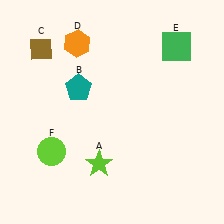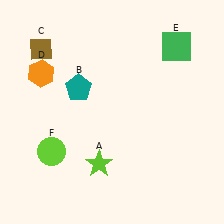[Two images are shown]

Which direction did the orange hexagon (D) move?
The orange hexagon (D) moved left.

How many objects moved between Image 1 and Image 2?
1 object moved between the two images.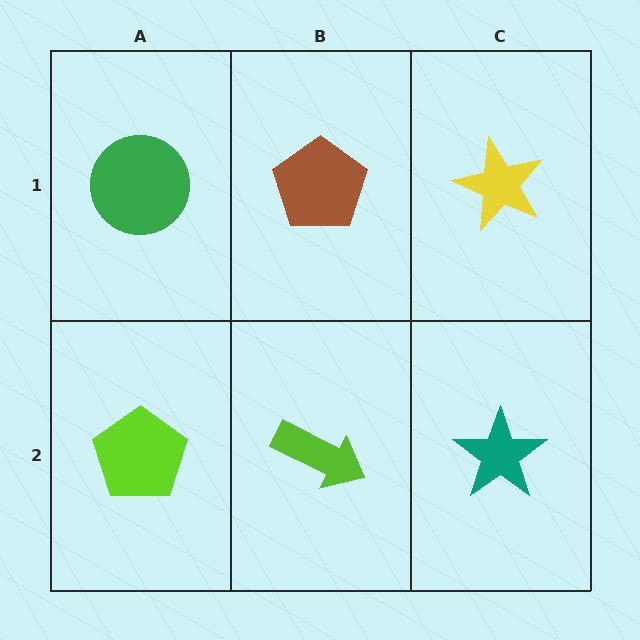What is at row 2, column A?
A lime pentagon.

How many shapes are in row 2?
3 shapes.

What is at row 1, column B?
A brown pentagon.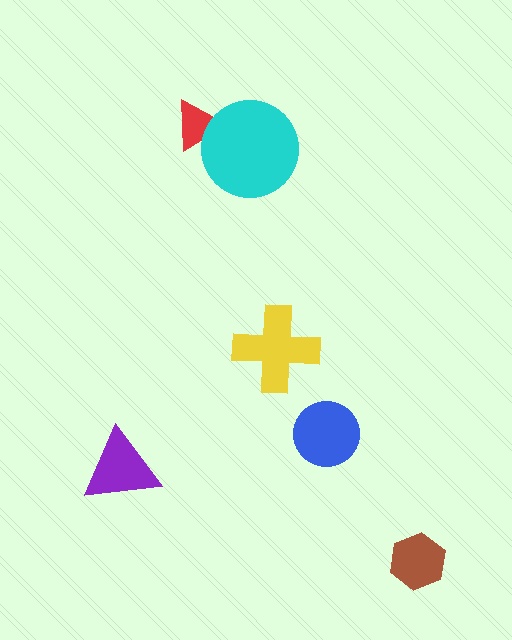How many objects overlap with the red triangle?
1 object overlaps with the red triangle.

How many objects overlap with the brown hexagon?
0 objects overlap with the brown hexagon.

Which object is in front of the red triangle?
The cyan circle is in front of the red triangle.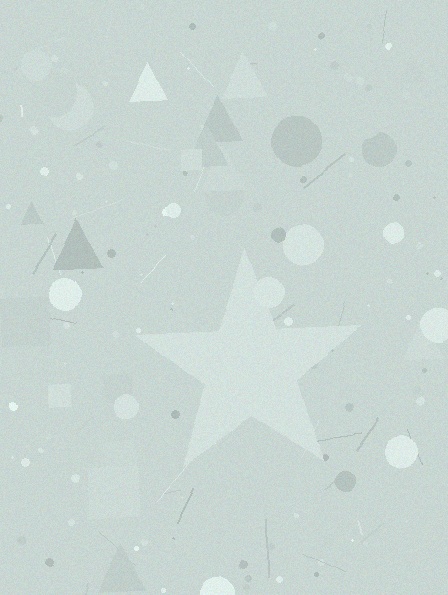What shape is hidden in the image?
A star is hidden in the image.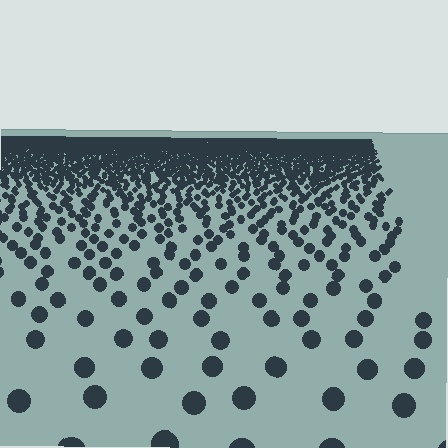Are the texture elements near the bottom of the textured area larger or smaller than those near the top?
Larger. Near the bottom, elements are closer to the viewer and appear at a bigger on-screen size.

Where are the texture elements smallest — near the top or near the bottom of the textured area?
Near the top.